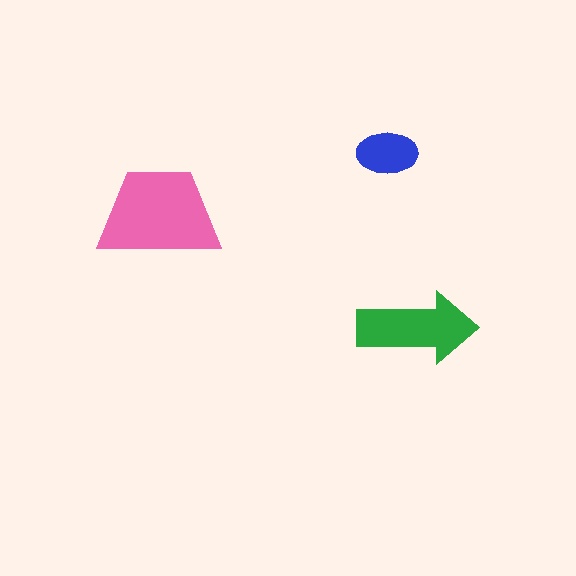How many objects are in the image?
There are 3 objects in the image.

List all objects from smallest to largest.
The blue ellipse, the green arrow, the pink trapezoid.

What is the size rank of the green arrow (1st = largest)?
2nd.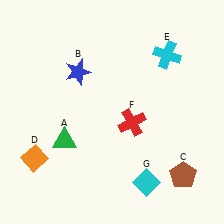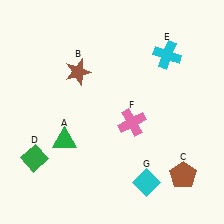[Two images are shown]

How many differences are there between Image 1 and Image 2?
There are 3 differences between the two images.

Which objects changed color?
B changed from blue to brown. D changed from orange to green. F changed from red to pink.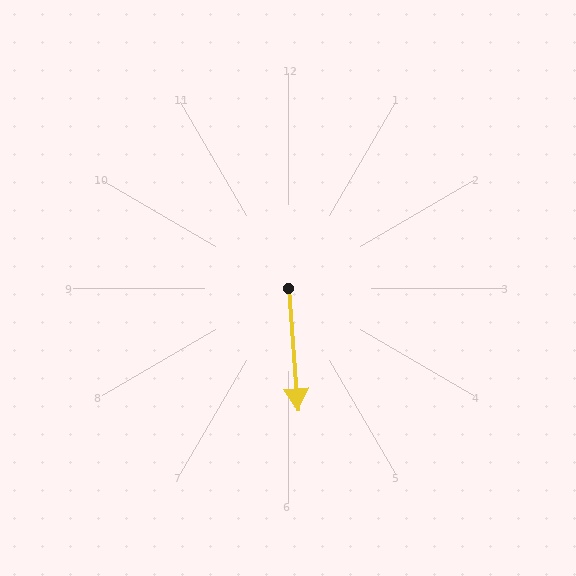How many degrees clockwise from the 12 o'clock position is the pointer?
Approximately 175 degrees.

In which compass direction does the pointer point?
South.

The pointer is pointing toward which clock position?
Roughly 6 o'clock.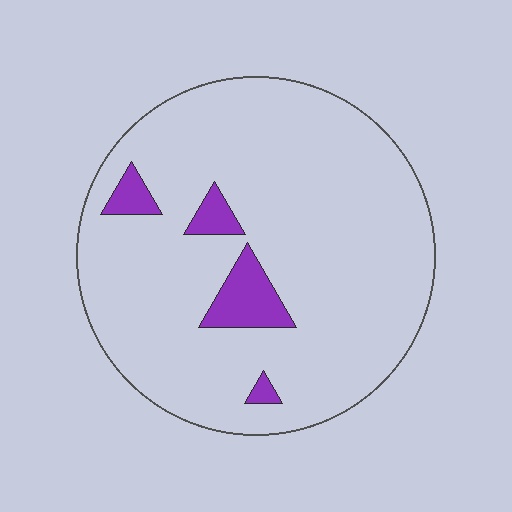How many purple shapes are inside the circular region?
4.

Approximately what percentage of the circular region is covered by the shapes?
Approximately 10%.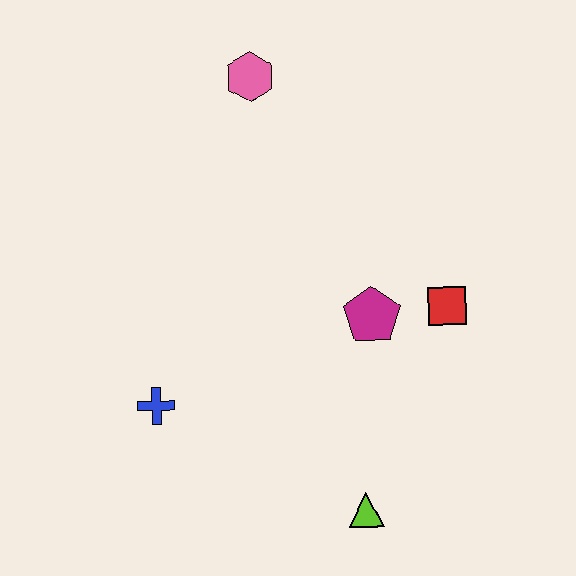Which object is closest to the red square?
The magenta pentagon is closest to the red square.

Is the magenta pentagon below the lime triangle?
No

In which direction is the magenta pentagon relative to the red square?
The magenta pentagon is to the left of the red square.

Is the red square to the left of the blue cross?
No